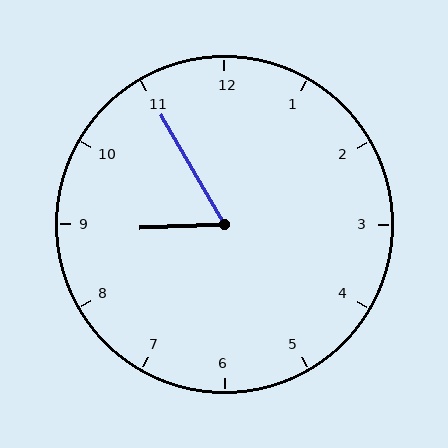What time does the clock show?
8:55.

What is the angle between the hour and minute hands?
Approximately 62 degrees.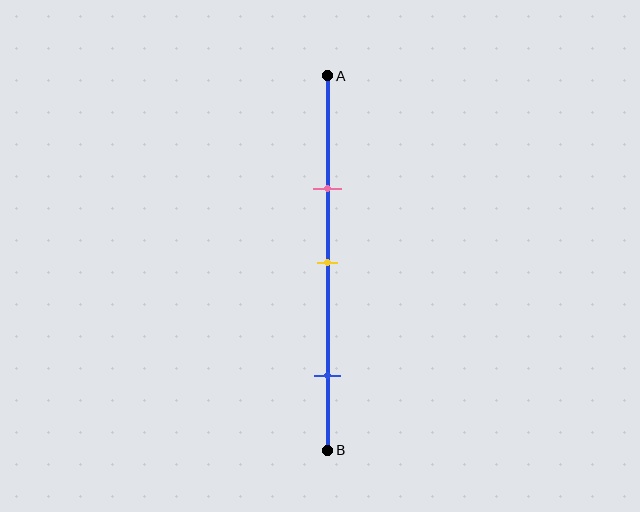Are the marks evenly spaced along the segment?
No, the marks are not evenly spaced.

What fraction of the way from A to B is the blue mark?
The blue mark is approximately 80% (0.8) of the way from A to B.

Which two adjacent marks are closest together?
The pink and yellow marks are the closest adjacent pair.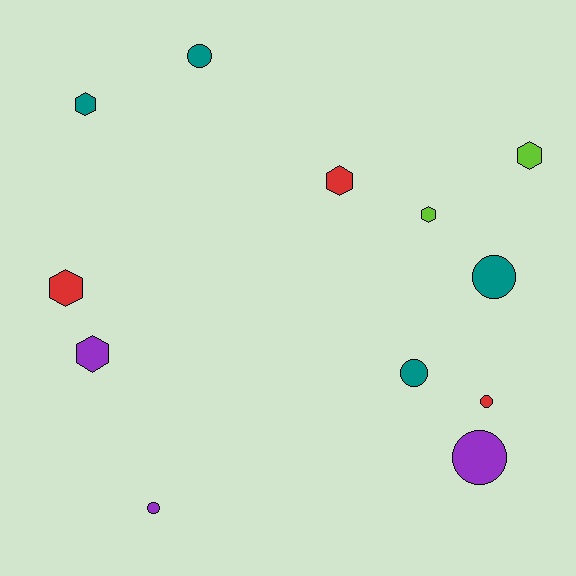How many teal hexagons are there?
There is 1 teal hexagon.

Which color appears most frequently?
Teal, with 4 objects.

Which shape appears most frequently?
Hexagon, with 6 objects.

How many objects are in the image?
There are 12 objects.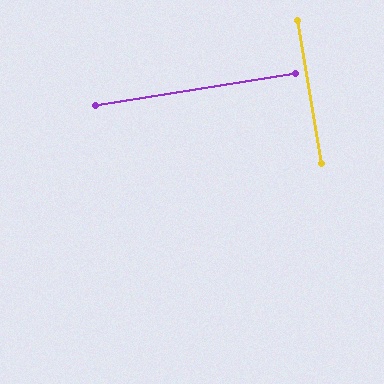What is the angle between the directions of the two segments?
Approximately 90 degrees.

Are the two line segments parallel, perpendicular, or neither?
Perpendicular — they meet at approximately 90°.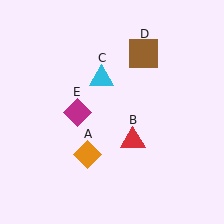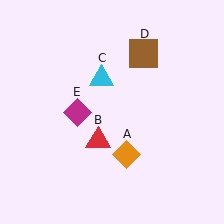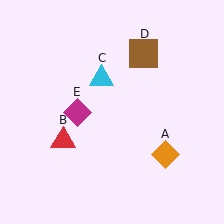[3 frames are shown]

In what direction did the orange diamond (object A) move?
The orange diamond (object A) moved right.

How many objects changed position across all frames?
2 objects changed position: orange diamond (object A), red triangle (object B).